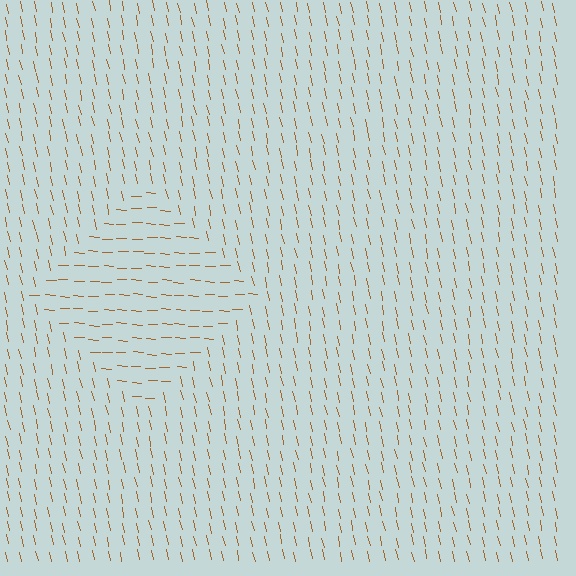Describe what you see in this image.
The image is filled with small brown line segments. A diamond region in the image has lines oriented differently from the surrounding lines, creating a visible texture boundary.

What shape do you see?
I see a diamond.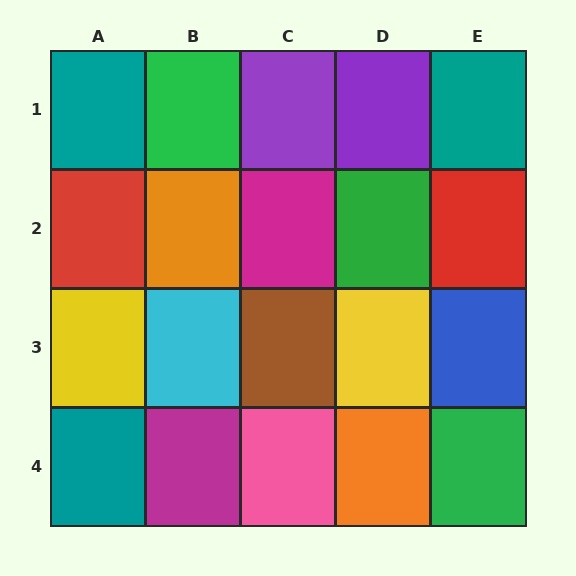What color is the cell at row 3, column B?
Cyan.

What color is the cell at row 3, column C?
Brown.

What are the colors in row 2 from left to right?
Red, orange, magenta, green, red.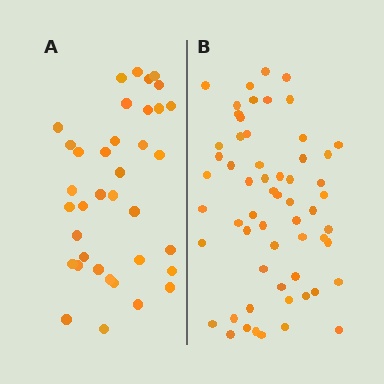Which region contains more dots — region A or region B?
Region B (the right region) has more dots.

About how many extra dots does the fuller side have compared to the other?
Region B has approximately 20 more dots than region A.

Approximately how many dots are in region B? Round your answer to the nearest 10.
About 60 dots. (The exact count is 59, which rounds to 60.)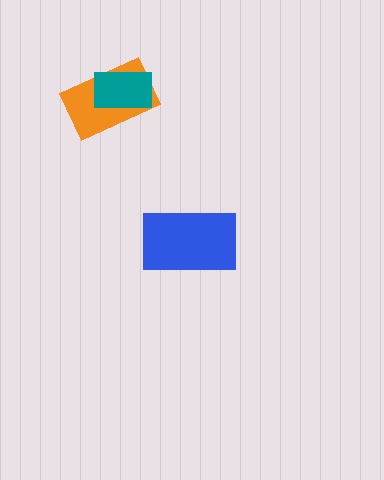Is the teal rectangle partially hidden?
No, no other shape covers it.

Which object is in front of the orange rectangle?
The teal rectangle is in front of the orange rectangle.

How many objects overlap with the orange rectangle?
1 object overlaps with the orange rectangle.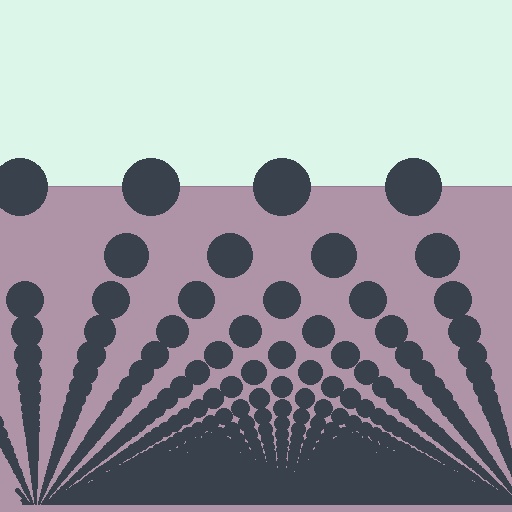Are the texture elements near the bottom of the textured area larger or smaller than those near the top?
Smaller. The gradient is inverted — elements near the bottom are smaller and denser.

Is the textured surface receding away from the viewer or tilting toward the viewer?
The surface appears to tilt toward the viewer. Texture elements get larger and sparser toward the top.